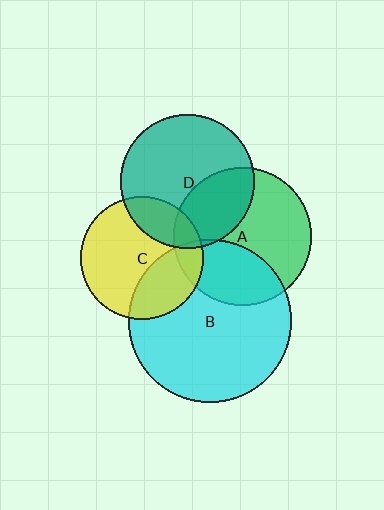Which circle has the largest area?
Circle B (cyan).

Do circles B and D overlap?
Yes.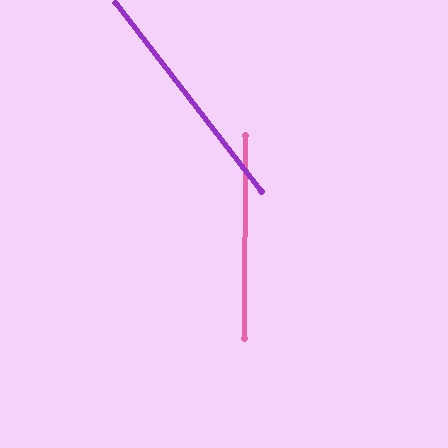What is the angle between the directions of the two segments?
Approximately 38 degrees.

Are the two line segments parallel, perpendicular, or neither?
Neither parallel nor perpendicular — they differ by about 38°.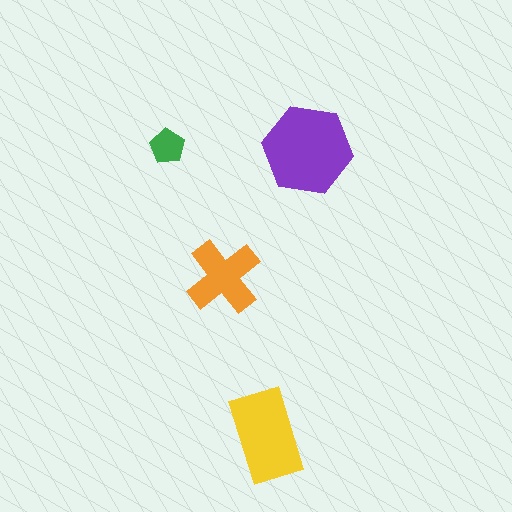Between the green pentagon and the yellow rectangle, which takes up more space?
The yellow rectangle.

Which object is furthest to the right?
The purple hexagon is rightmost.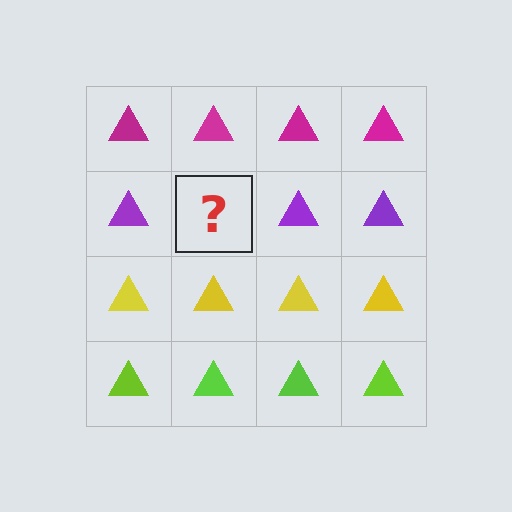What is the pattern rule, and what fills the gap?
The rule is that each row has a consistent color. The gap should be filled with a purple triangle.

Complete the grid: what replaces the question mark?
The question mark should be replaced with a purple triangle.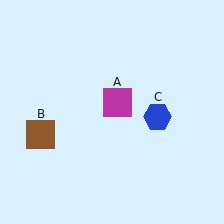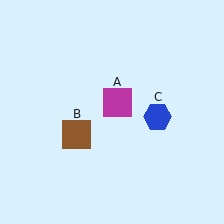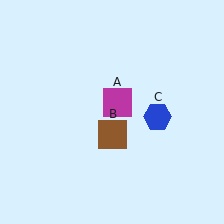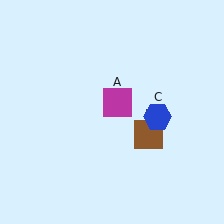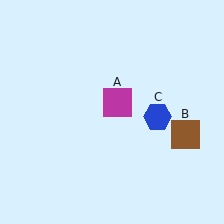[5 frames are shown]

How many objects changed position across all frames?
1 object changed position: brown square (object B).